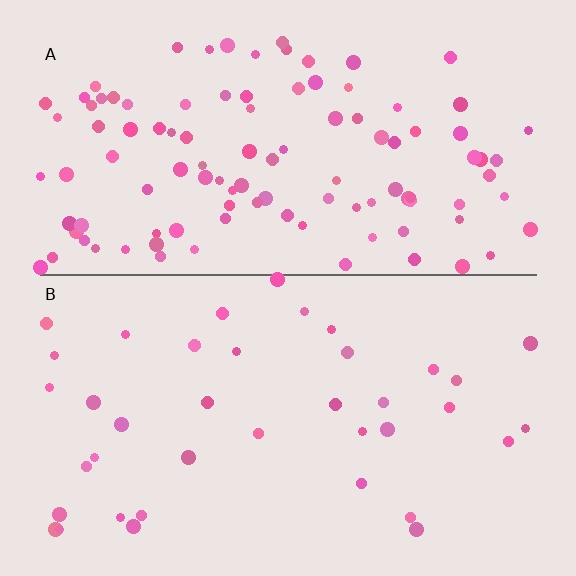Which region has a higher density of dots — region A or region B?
A (the top).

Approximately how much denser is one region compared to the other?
Approximately 2.7× — region A over region B.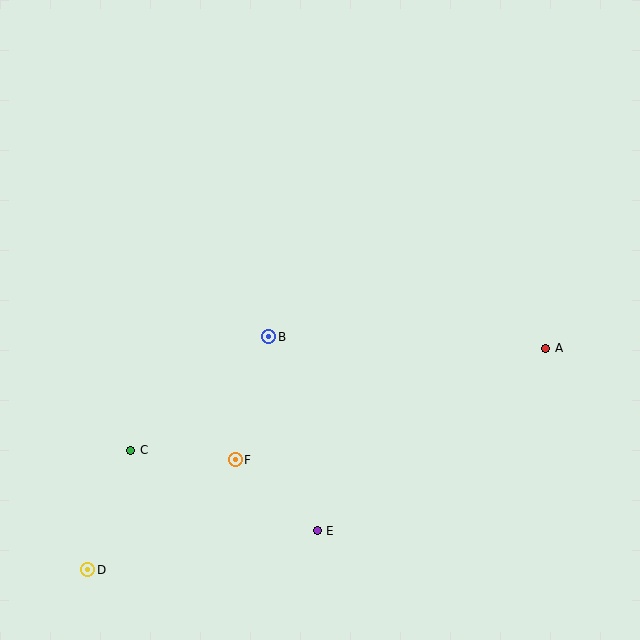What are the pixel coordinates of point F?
Point F is at (235, 460).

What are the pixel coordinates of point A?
Point A is at (546, 349).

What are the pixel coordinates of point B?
Point B is at (269, 337).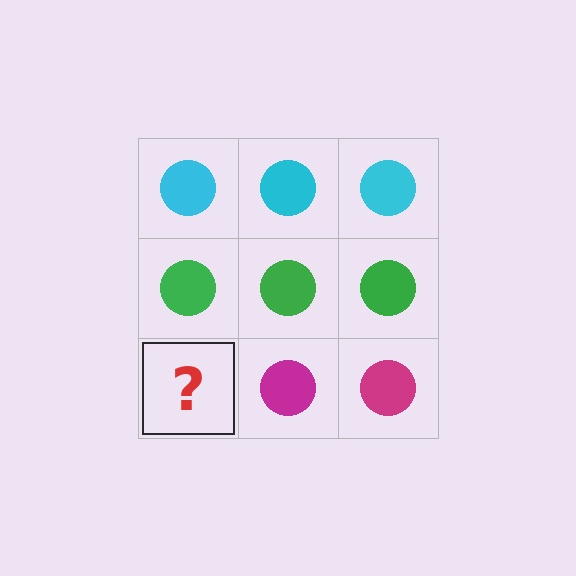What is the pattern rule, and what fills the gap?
The rule is that each row has a consistent color. The gap should be filled with a magenta circle.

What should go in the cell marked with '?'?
The missing cell should contain a magenta circle.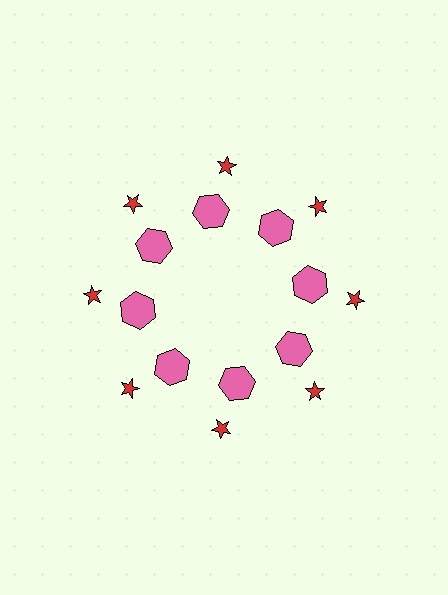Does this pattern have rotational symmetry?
Yes, this pattern has 8-fold rotational symmetry. It looks the same after rotating 45 degrees around the center.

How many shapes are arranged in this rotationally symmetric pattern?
There are 16 shapes, arranged in 8 groups of 2.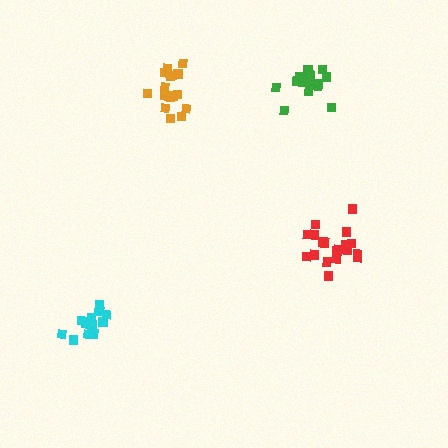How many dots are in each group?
Group 1: 17 dots, Group 2: 13 dots, Group 3: 16 dots, Group 4: 19 dots (65 total).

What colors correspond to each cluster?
The clusters are colored: green, cyan, orange, red.